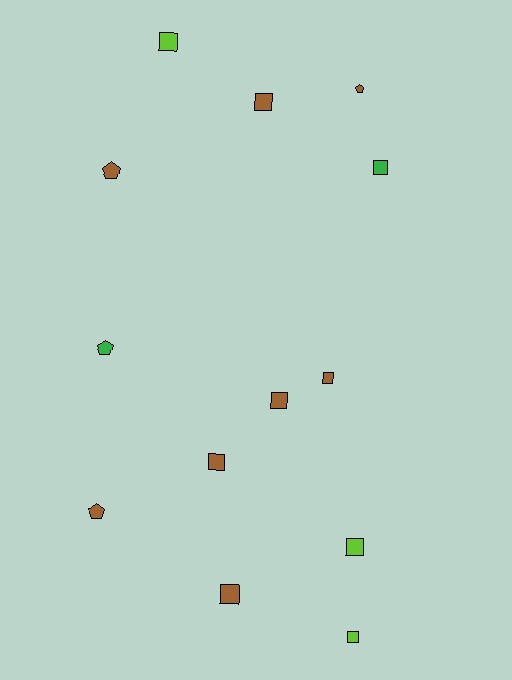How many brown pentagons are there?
There are 3 brown pentagons.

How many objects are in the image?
There are 13 objects.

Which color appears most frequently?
Brown, with 8 objects.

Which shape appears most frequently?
Square, with 9 objects.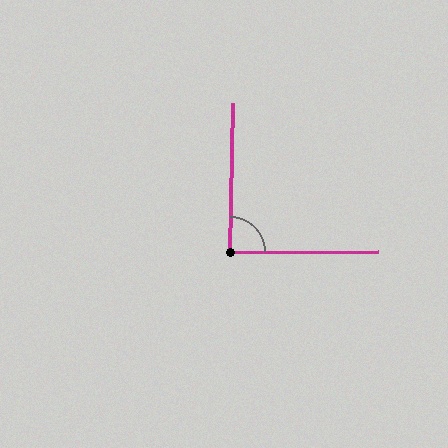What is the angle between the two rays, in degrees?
Approximately 88 degrees.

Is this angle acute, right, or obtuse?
It is approximately a right angle.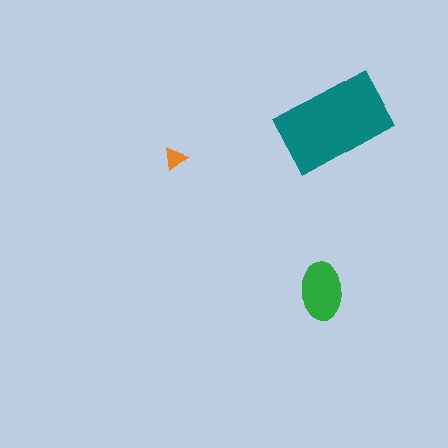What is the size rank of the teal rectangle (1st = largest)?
1st.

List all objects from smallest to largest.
The orange triangle, the green ellipse, the teal rectangle.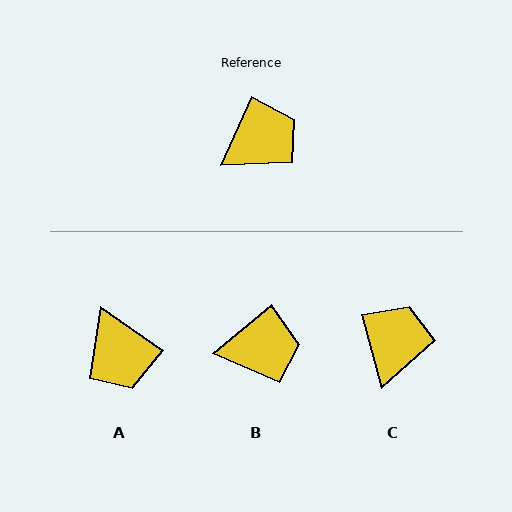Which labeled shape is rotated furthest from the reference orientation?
A, about 101 degrees away.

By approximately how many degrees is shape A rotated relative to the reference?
Approximately 101 degrees clockwise.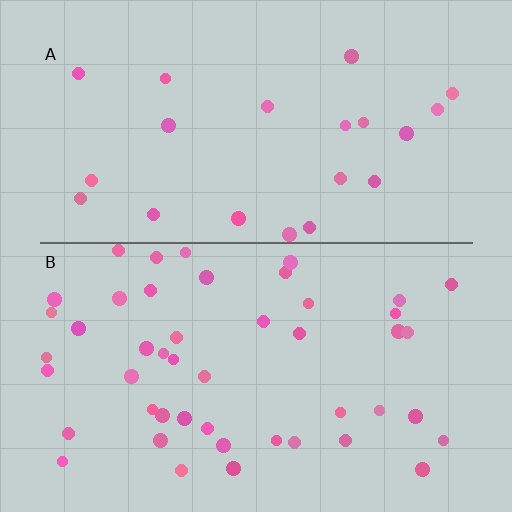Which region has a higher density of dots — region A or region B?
B (the bottom).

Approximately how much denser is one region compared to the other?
Approximately 2.2× — region B over region A.